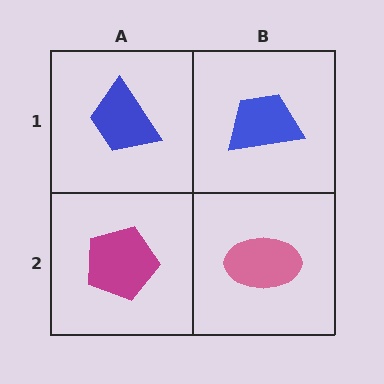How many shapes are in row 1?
2 shapes.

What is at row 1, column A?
A blue trapezoid.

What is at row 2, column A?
A magenta pentagon.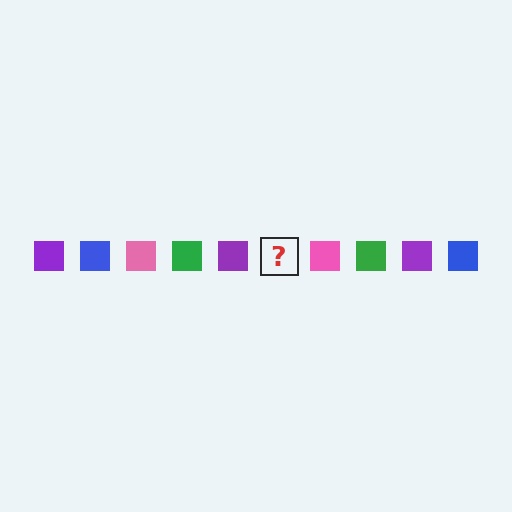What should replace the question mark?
The question mark should be replaced with a blue square.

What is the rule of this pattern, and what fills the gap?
The rule is that the pattern cycles through purple, blue, pink, green squares. The gap should be filled with a blue square.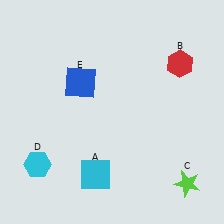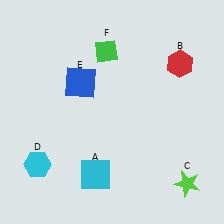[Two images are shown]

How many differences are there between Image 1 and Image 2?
There is 1 difference between the two images.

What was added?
A green diamond (F) was added in Image 2.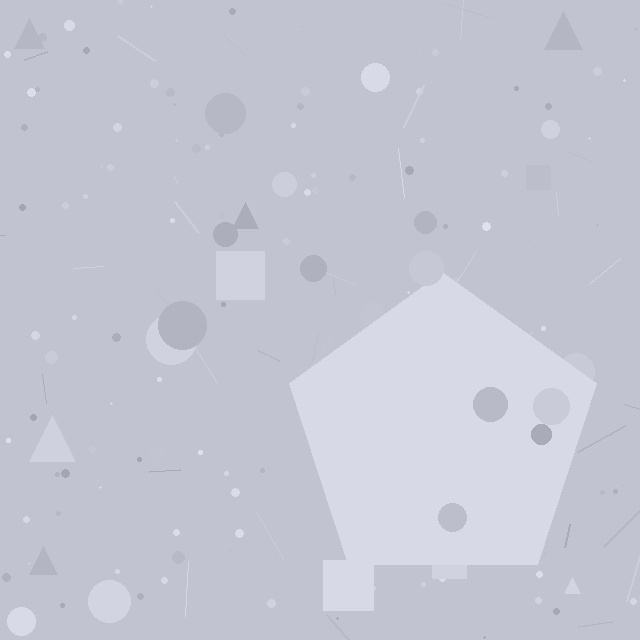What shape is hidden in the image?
A pentagon is hidden in the image.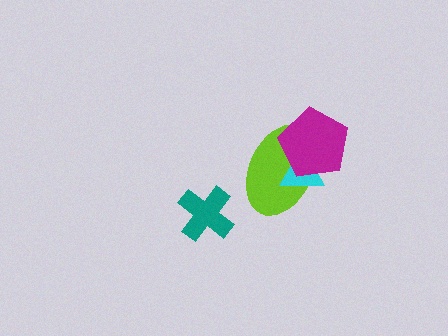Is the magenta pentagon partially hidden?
No, no other shape covers it.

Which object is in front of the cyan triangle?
The magenta pentagon is in front of the cyan triangle.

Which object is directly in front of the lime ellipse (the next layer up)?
The cyan triangle is directly in front of the lime ellipse.